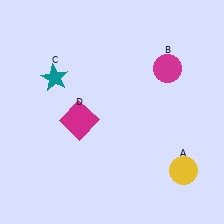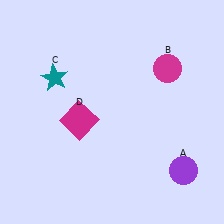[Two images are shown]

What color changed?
The circle (A) changed from yellow in Image 1 to purple in Image 2.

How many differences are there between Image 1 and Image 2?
There is 1 difference between the two images.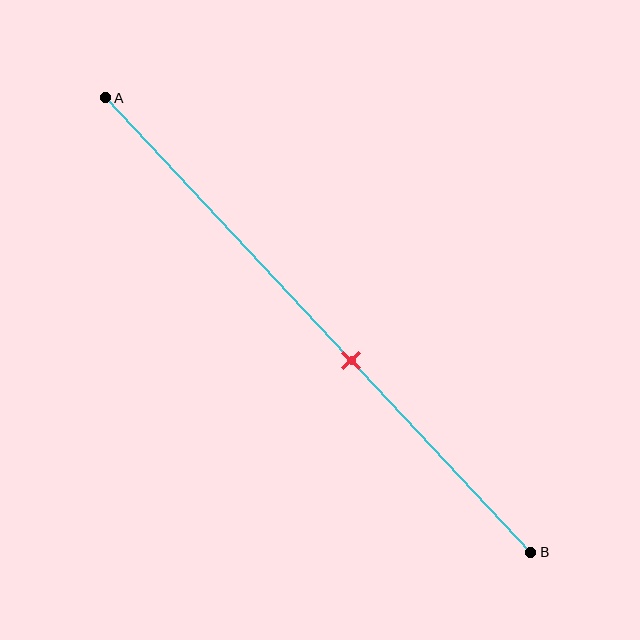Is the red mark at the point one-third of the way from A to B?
No, the mark is at about 60% from A, not at the 33% one-third point.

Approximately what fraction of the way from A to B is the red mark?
The red mark is approximately 60% of the way from A to B.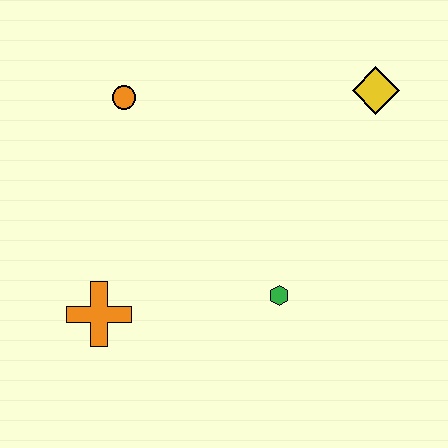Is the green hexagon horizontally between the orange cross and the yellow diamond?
Yes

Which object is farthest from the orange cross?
The yellow diamond is farthest from the orange cross.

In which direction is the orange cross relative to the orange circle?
The orange cross is below the orange circle.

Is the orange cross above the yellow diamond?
No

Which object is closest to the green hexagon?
The orange cross is closest to the green hexagon.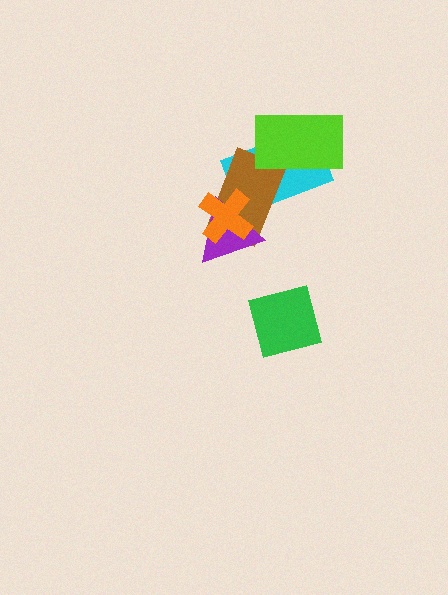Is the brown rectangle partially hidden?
Yes, it is partially covered by another shape.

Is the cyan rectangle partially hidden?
Yes, it is partially covered by another shape.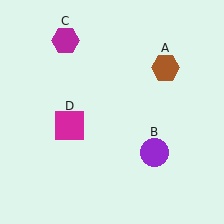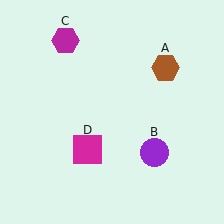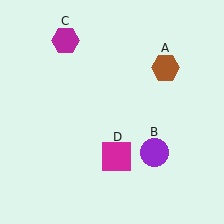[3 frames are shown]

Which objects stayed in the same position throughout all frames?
Brown hexagon (object A) and purple circle (object B) and magenta hexagon (object C) remained stationary.